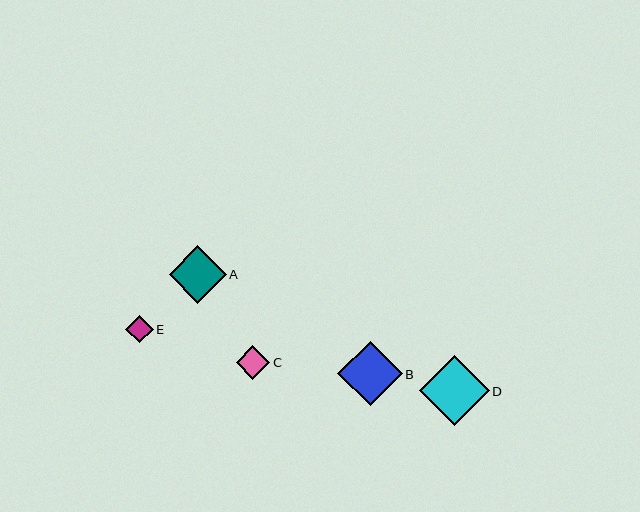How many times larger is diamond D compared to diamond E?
Diamond D is approximately 2.5 times the size of diamond E.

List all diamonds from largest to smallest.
From largest to smallest: D, B, A, C, E.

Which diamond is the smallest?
Diamond E is the smallest with a size of approximately 27 pixels.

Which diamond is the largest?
Diamond D is the largest with a size of approximately 70 pixels.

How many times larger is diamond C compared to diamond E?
Diamond C is approximately 1.2 times the size of diamond E.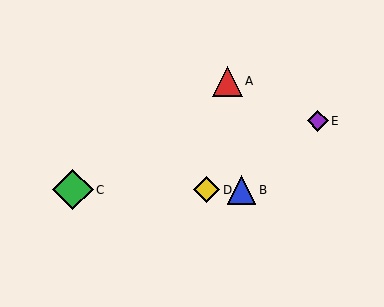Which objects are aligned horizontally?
Objects B, C, D are aligned horizontally.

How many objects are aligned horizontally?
3 objects (B, C, D) are aligned horizontally.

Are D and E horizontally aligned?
No, D is at y≈190 and E is at y≈121.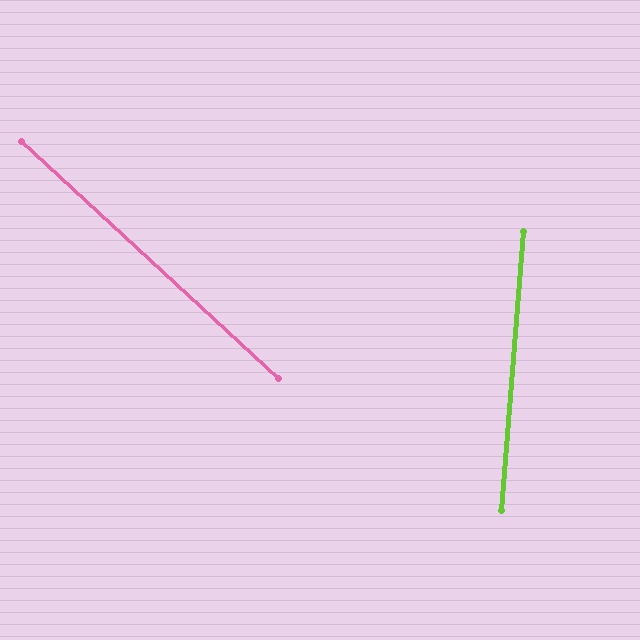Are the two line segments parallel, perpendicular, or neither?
Neither parallel nor perpendicular — they differ by about 52°.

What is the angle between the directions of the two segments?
Approximately 52 degrees.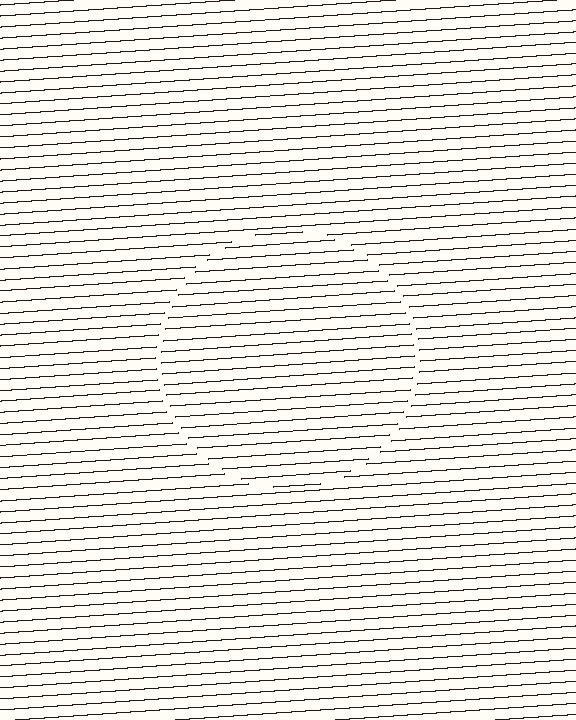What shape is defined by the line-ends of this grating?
An illusory circle. The interior of the shape contains the same grating, shifted by half a period — the contour is defined by the phase discontinuity where line-ends from the inner and outer gratings abut.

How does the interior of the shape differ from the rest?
The interior of the shape contains the same grating, shifted by half a period — the contour is defined by the phase discontinuity where line-ends from the inner and outer gratings abut.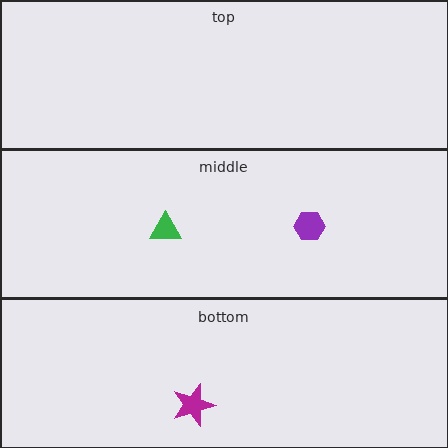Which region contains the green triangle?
The middle region.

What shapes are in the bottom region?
The magenta star.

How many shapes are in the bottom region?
1.